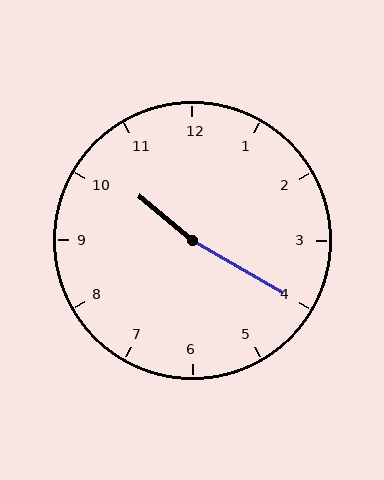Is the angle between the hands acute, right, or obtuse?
It is obtuse.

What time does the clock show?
10:20.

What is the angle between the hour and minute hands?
Approximately 170 degrees.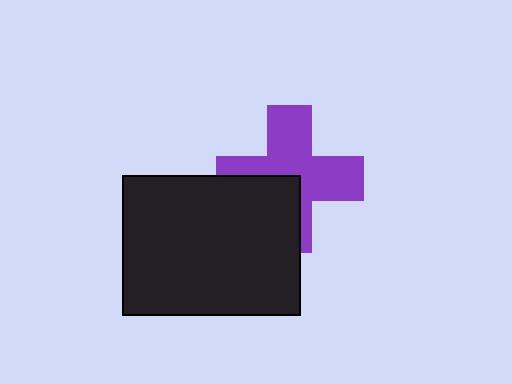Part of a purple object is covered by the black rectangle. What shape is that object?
It is a cross.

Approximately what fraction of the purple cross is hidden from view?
Roughly 35% of the purple cross is hidden behind the black rectangle.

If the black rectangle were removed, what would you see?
You would see the complete purple cross.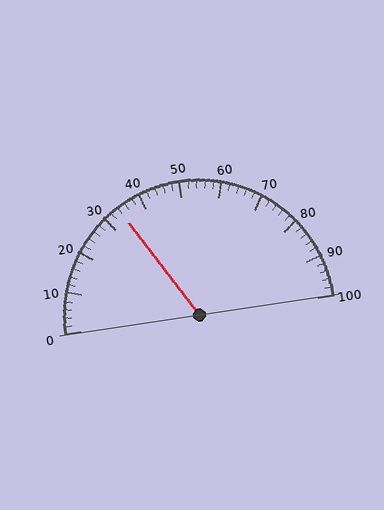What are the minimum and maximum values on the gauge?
The gauge ranges from 0 to 100.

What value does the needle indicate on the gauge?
The needle indicates approximately 34.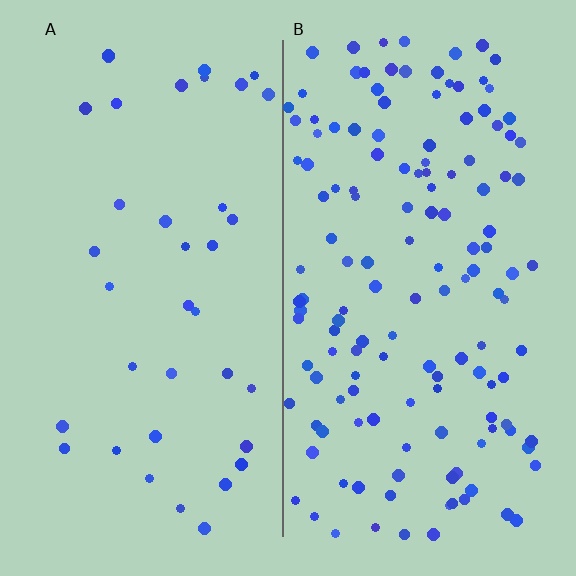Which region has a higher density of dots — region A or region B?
B (the right).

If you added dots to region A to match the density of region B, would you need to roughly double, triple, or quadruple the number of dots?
Approximately quadruple.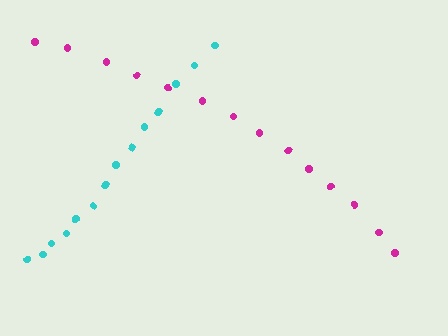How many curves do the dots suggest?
There are 2 distinct paths.